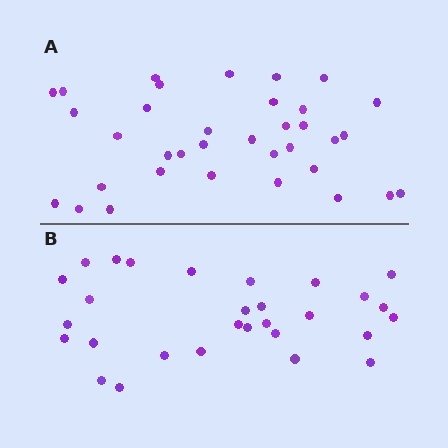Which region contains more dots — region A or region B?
Region A (the top region) has more dots.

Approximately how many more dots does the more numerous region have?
Region A has about 6 more dots than region B.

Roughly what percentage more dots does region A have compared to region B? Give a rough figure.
About 20% more.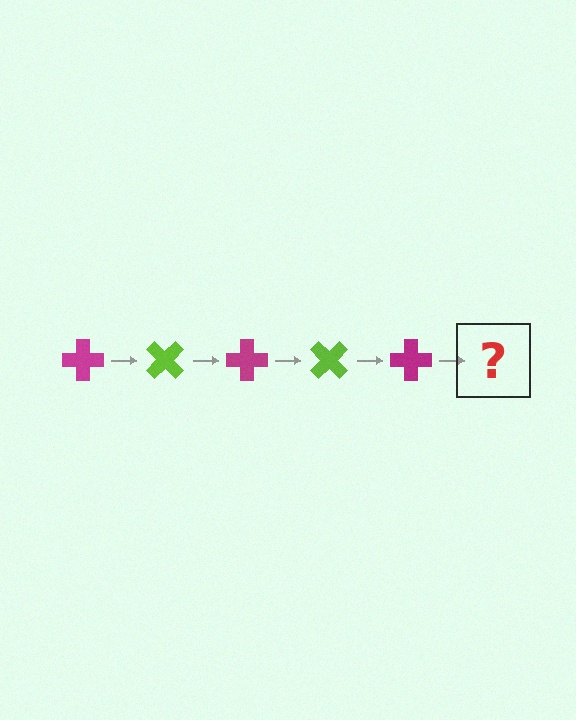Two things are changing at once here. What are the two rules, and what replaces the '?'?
The two rules are that it rotates 45 degrees each step and the color cycles through magenta and lime. The '?' should be a lime cross, rotated 225 degrees from the start.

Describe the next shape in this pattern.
It should be a lime cross, rotated 225 degrees from the start.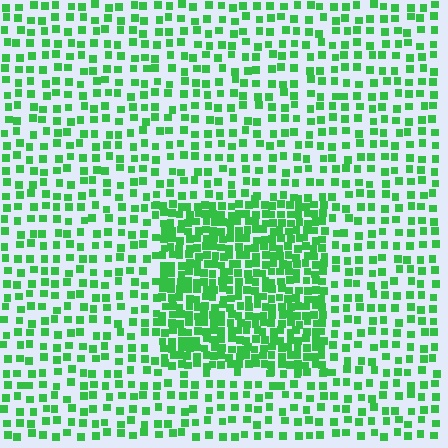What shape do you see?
I see a rectangle.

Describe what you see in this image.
The image contains small green elements arranged at two different densities. A rectangle-shaped region is visible where the elements are more densely packed than the surrounding area.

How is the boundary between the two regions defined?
The boundary is defined by a change in element density (approximately 2.3x ratio). All elements are the same color, size, and shape.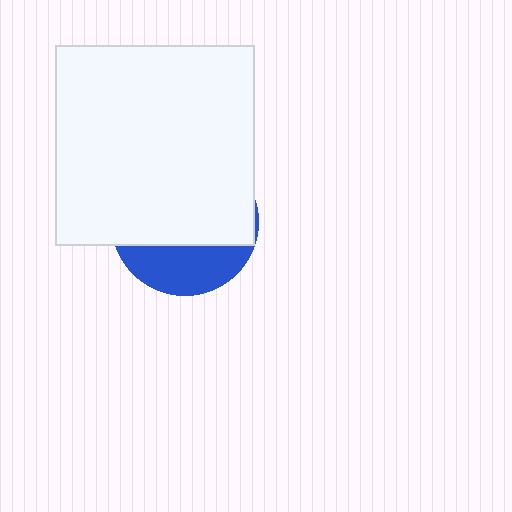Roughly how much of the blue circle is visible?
A small part of it is visible (roughly 31%).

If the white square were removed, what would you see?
You would see the complete blue circle.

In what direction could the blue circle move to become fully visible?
The blue circle could move down. That would shift it out from behind the white square entirely.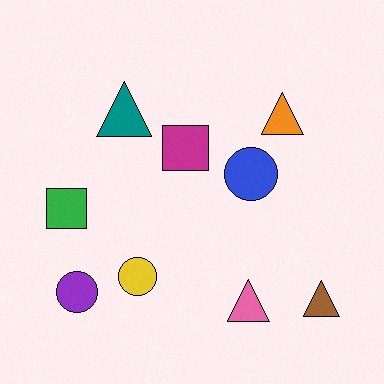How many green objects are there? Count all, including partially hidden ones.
There is 1 green object.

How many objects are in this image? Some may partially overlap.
There are 9 objects.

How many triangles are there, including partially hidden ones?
There are 4 triangles.